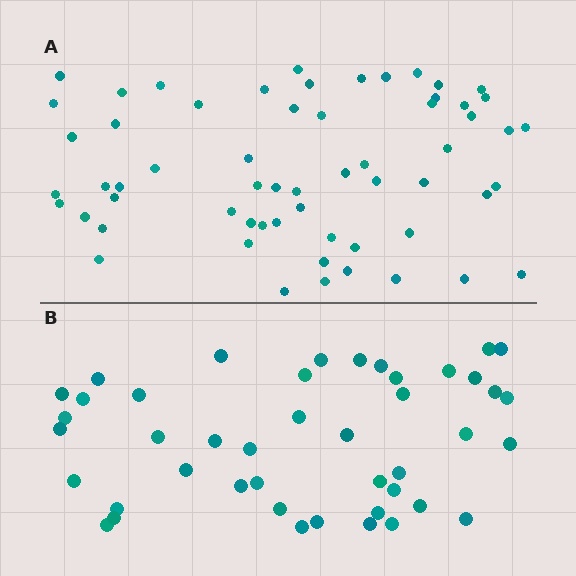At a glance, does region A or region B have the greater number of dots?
Region A (the top region) has more dots.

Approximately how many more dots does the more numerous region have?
Region A has approximately 15 more dots than region B.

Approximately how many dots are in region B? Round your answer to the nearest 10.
About 40 dots. (The exact count is 44, which rounds to 40.)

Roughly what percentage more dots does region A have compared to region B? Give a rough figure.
About 35% more.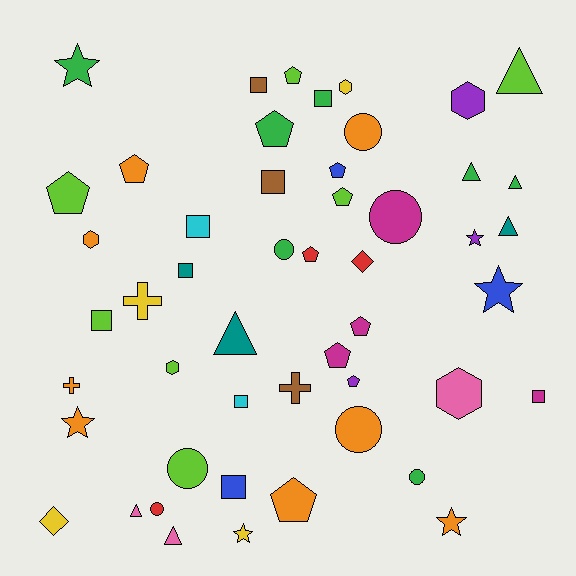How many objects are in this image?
There are 50 objects.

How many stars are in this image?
There are 6 stars.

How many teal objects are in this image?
There are 3 teal objects.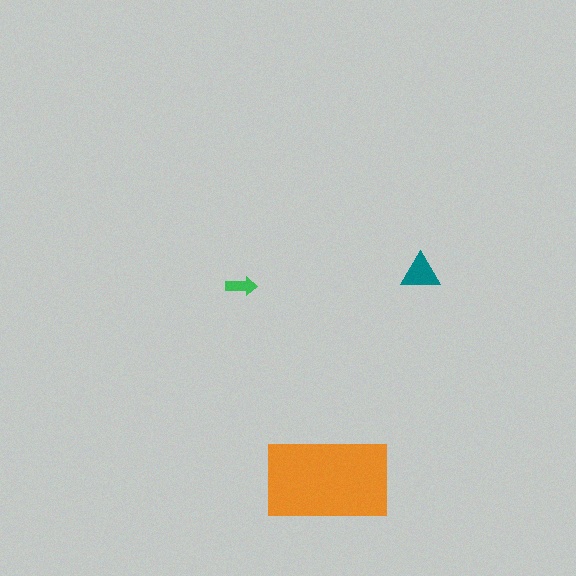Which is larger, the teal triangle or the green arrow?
The teal triangle.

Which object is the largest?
The orange rectangle.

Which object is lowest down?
The orange rectangle is bottommost.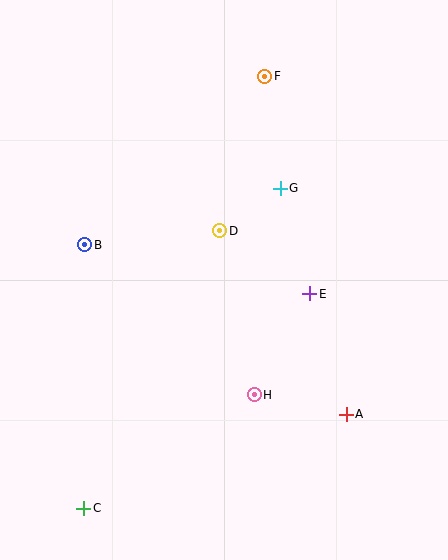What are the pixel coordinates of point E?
Point E is at (310, 294).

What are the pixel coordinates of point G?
Point G is at (280, 188).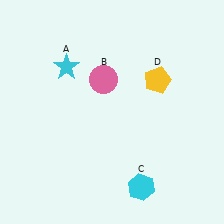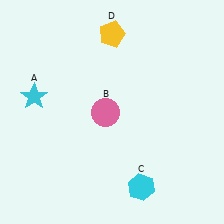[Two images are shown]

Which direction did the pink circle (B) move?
The pink circle (B) moved down.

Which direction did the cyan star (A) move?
The cyan star (A) moved left.